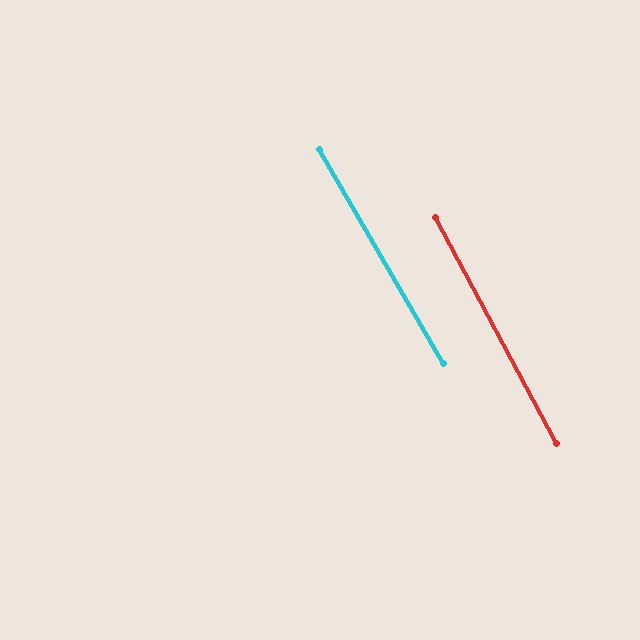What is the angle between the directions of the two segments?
Approximately 2 degrees.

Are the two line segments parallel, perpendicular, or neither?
Parallel — their directions differ by only 2.0°.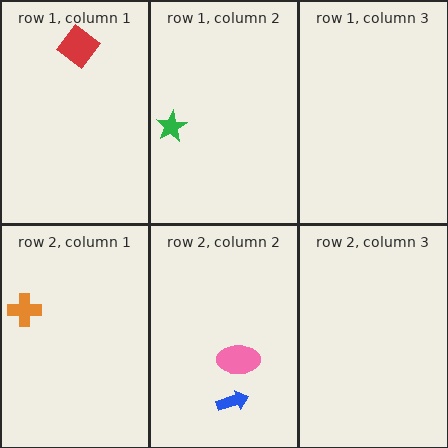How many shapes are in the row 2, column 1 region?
1.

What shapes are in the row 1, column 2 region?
The green star.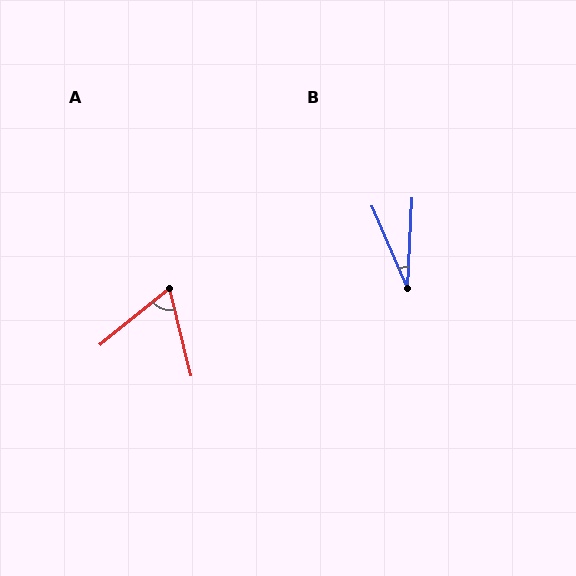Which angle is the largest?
A, at approximately 65 degrees.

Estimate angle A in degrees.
Approximately 65 degrees.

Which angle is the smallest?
B, at approximately 26 degrees.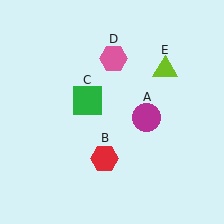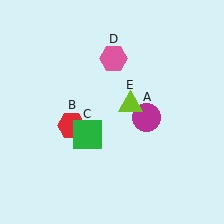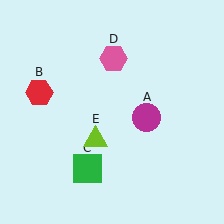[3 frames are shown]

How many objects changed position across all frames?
3 objects changed position: red hexagon (object B), green square (object C), lime triangle (object E).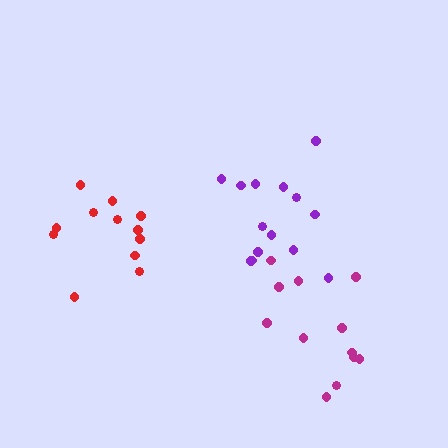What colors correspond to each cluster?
The clusters are colored: red, purple, magenta.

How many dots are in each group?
Group 1: 12 dots, Group 2: 14 dots, Group 3: 12 dots (38 total).